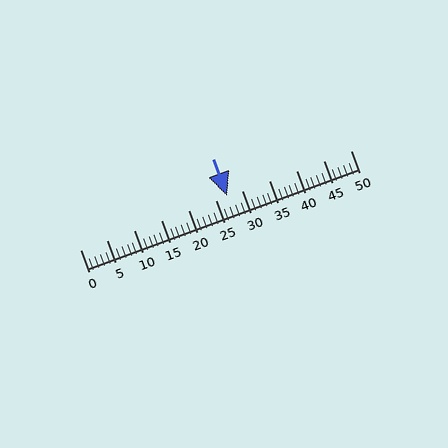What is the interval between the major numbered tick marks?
The major tick marks are spaced 5 units apart.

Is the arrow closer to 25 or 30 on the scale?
The arrow is closer to 25.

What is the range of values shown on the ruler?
The ruler shows values from 0 to 50.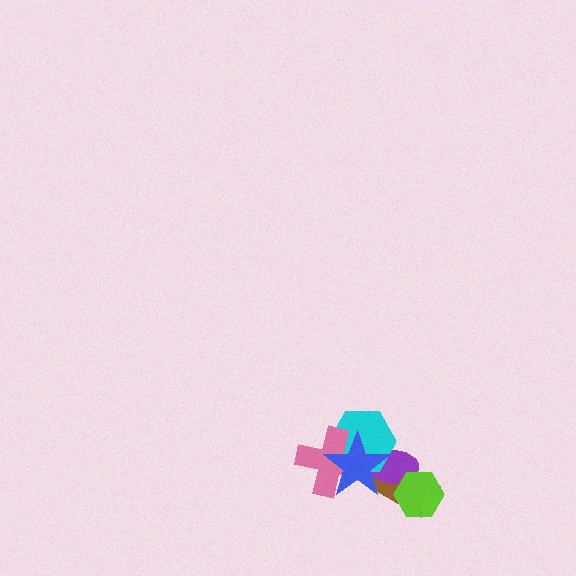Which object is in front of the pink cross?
The blue star is in front of the pink cross.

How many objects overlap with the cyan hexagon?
3 objects overlap with the cyan hexagon.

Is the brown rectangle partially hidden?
Yes, it is partially covered by another shape.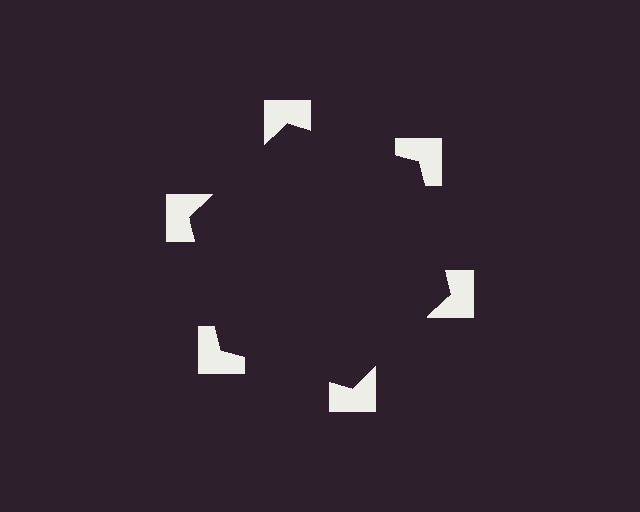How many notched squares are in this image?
There are 6 — one at each vertex of the illusory hexagon.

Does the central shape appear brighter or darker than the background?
It typically appears slightly darker than the background, even though no actual brightness change is drawn.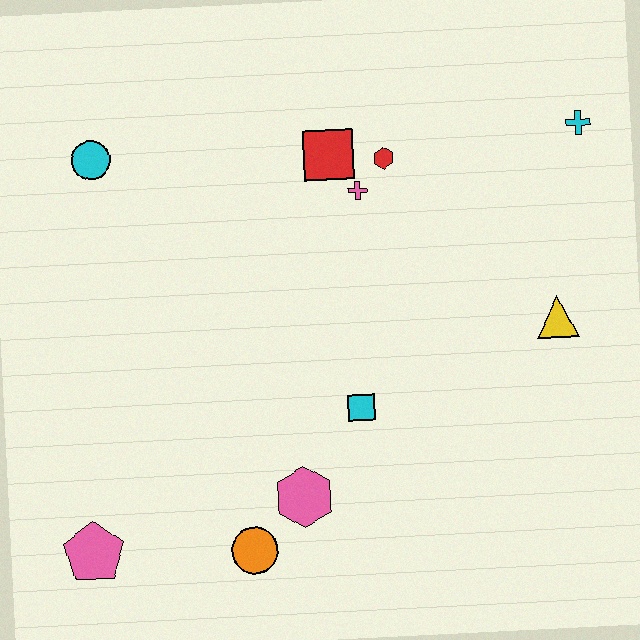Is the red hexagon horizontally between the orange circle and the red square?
No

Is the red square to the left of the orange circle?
No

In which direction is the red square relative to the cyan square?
The red square is above the cyan square.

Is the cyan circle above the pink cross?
Yes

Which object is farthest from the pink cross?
The pink pentagon is farthest from the pink cross.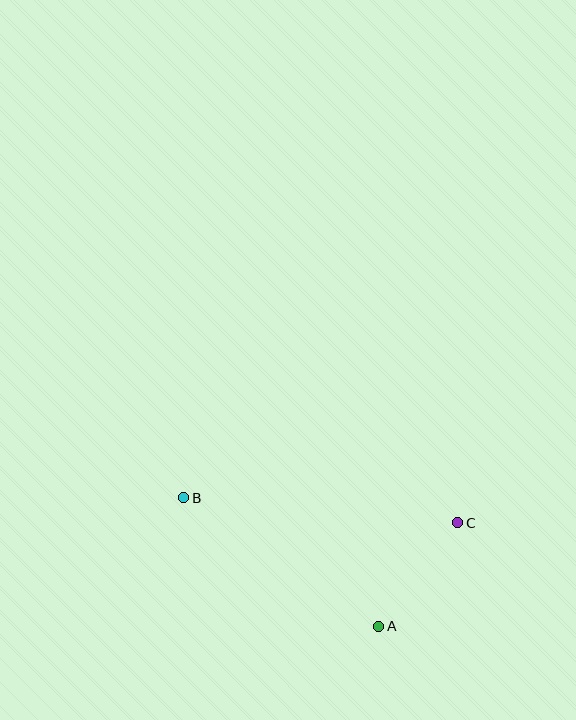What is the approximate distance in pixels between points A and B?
The distance between A and B is approximately 234 pixels.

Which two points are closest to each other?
Points A and C are closest to each other.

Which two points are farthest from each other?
Points B and C are farthest from each other.